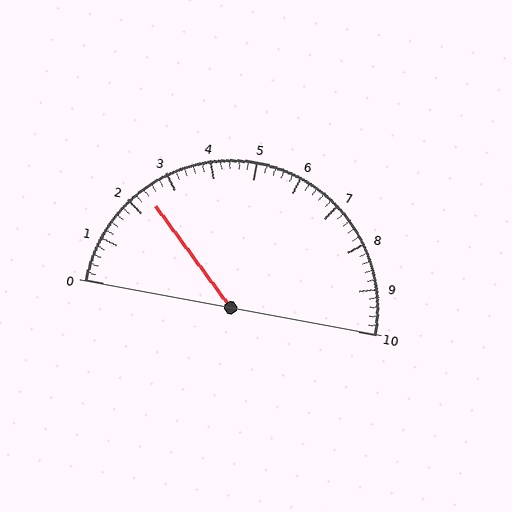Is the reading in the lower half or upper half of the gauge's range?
The reading is in the lower half of the range (0 to 10).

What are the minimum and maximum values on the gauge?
The gauge ranges from 0 to 10.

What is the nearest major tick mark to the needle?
The nearest major tick mark is 2.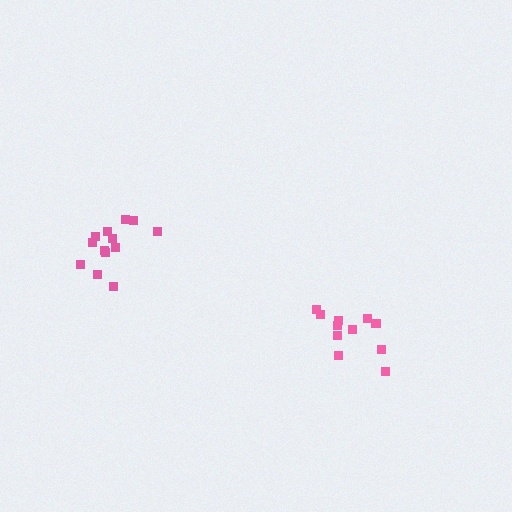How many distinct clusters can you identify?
There are 2 distinct clusters.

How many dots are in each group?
Group 1: 11 dots, Group 2: 13 dots (24 total).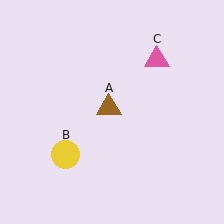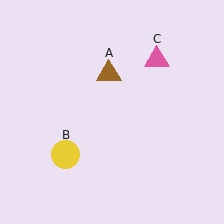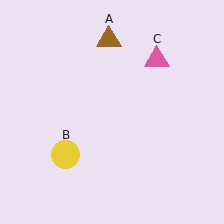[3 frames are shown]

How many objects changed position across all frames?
1 object changed position: brown triangle (object A).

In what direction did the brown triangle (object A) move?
The brown triangle (object A) moved up.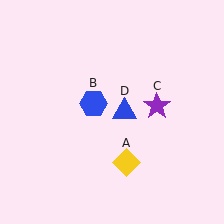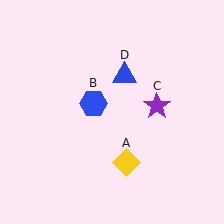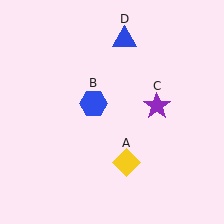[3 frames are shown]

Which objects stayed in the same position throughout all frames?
Yellow diamond (object A) and blue hexagon (object B) and purple star (object C) remained stationary.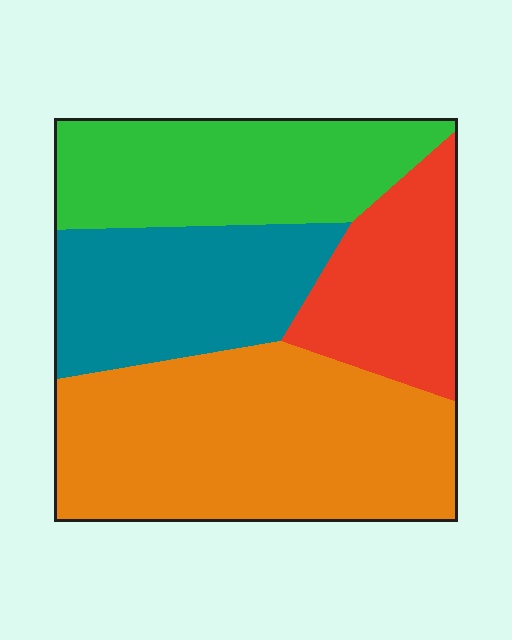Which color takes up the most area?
Orange, at roughly 40%.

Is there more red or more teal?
Teal.